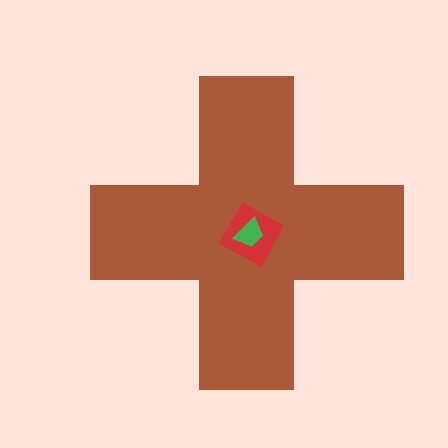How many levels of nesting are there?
3.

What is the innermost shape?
The green trapezoid.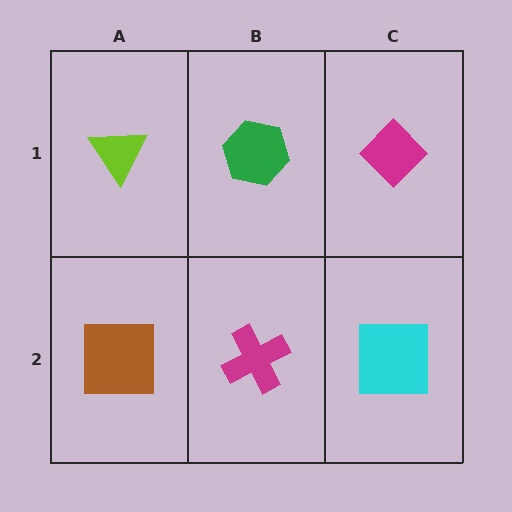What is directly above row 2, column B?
A green hexagon.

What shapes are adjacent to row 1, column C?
A cyan square (row 2, column C), a green hexagon (row 1, column B).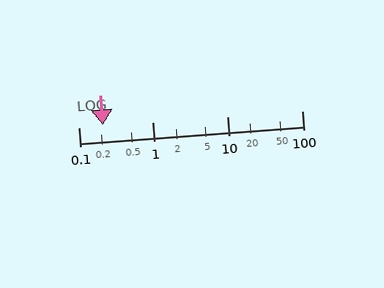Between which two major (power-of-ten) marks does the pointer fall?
The pointer is between 0.1 and 1.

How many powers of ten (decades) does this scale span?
The scale spans 3 decades, from 0.1 to 100.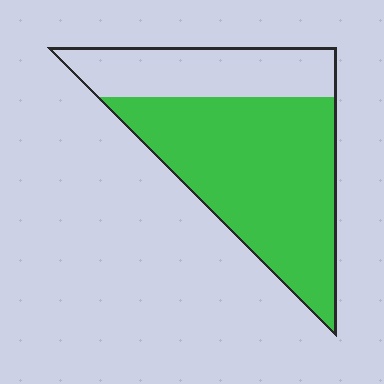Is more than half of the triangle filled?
Yes.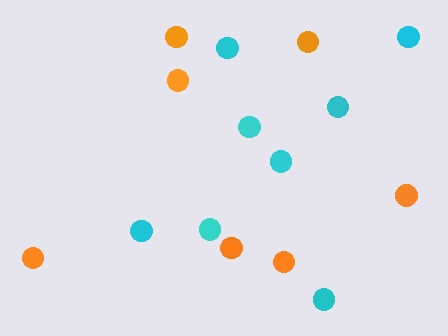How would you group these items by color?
There are 2 groups: one group of orange circles (7) and one group of cyan circles (8).